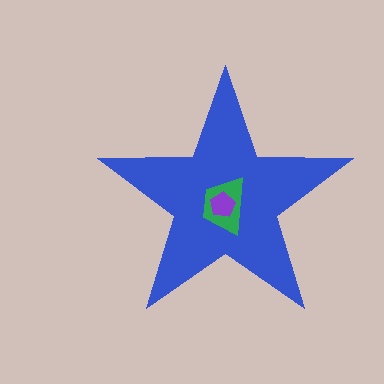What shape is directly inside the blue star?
The green trapezoid.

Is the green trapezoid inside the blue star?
Yes.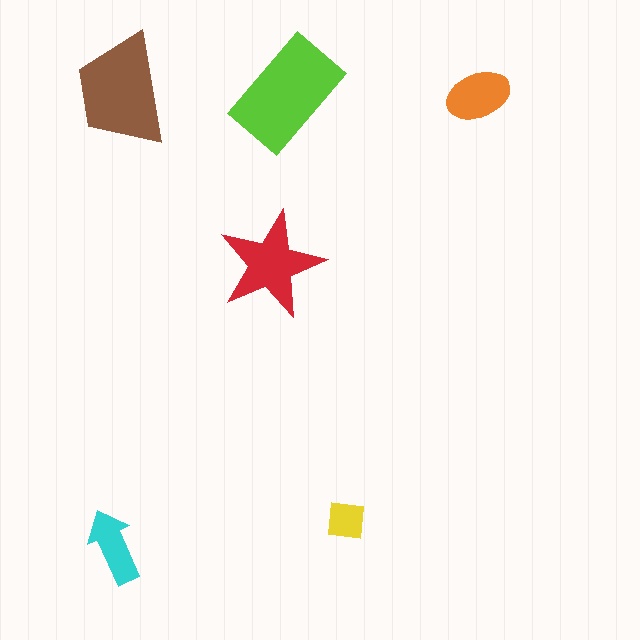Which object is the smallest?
The yellow square.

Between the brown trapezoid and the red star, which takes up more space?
The brown trapezoid.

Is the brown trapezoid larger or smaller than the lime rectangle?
Smaller.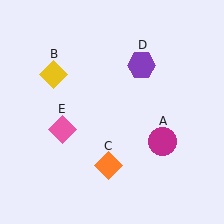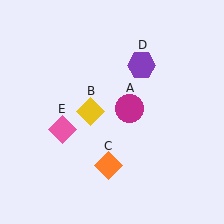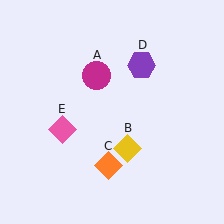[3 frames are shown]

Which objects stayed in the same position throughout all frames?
Orange diamond (object C) and purple hexagon (object D) and pink diamond (object E) remained stationary.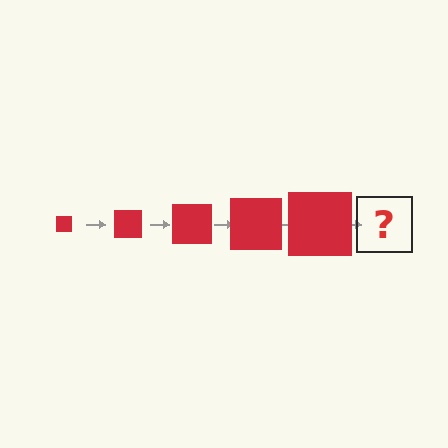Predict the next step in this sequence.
The next step is a red square, larger than the previous one.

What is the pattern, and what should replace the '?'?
The pattern is that the square gets progressively larger each step. The '?' should be a red square, larger than the previous one.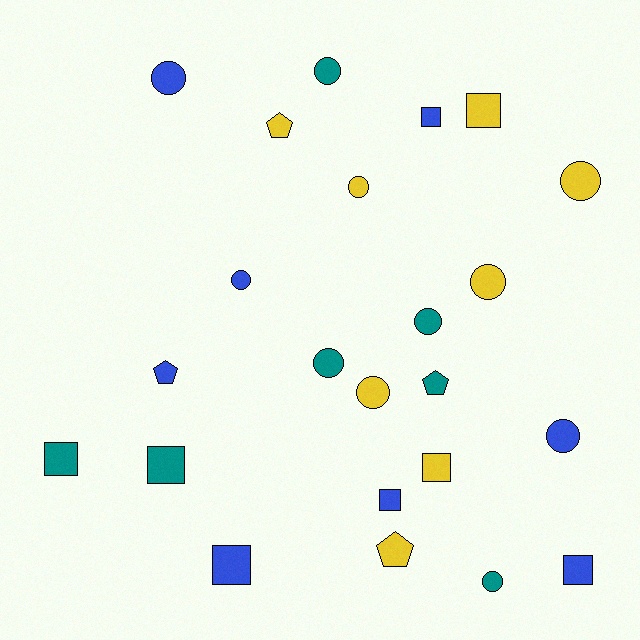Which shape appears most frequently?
Circle, with 11 objects.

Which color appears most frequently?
Blue, with 8 objects.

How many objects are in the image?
There are 23 objects.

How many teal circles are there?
There are 4 teal circles.